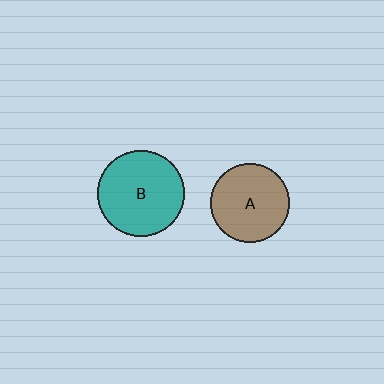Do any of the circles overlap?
No, none of the circles overlap.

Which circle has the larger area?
Circle B (teal).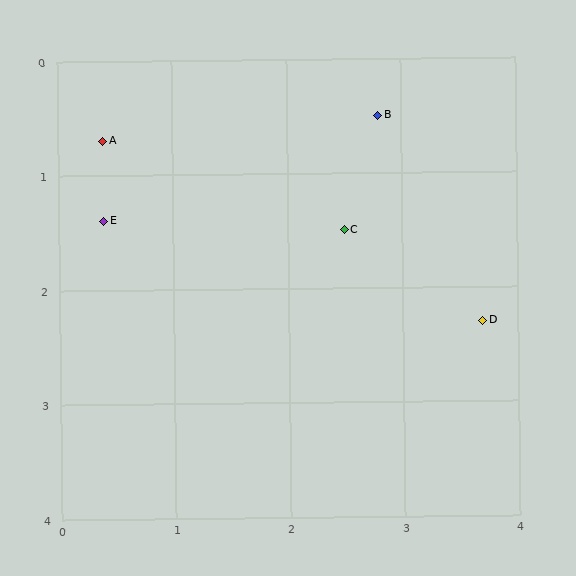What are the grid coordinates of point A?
Point A is at approximately (0.4, 0.7).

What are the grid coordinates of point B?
Point B is at approximately (2.8, 0.5).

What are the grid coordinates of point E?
Point E is at approximately (0.4, 1.4).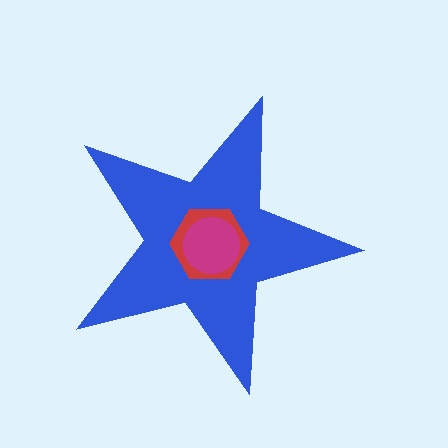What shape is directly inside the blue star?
The red hexagon.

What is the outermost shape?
The blue star.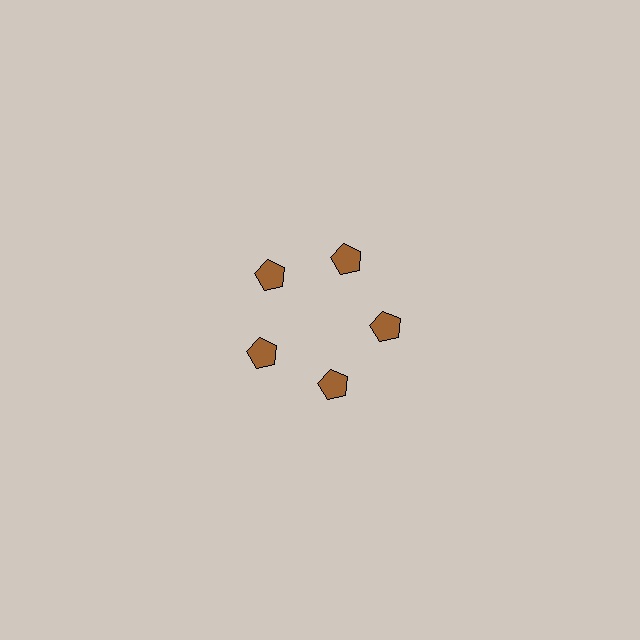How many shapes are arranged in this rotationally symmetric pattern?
There are 5 shapes, arranged in 5 groups of 1.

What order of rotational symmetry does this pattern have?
This pattern has 5-fold rotational symmetry.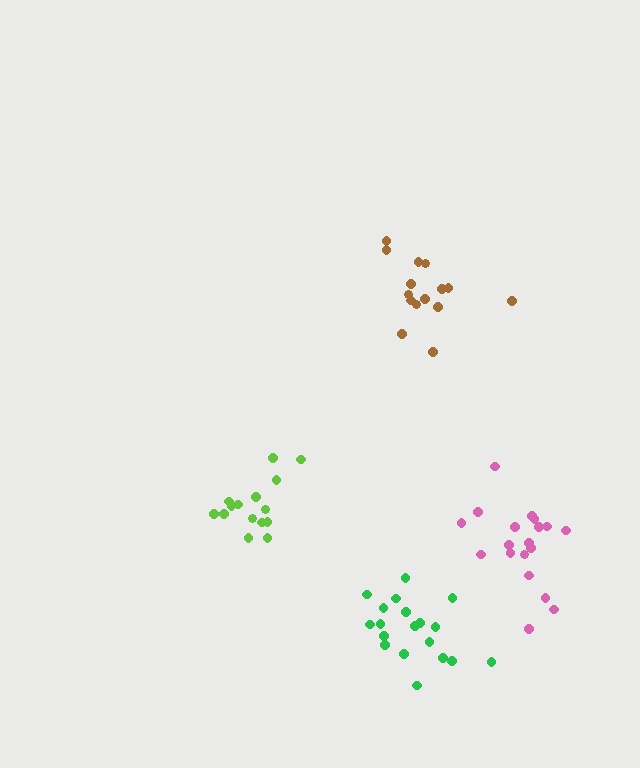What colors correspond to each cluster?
The clusters are colored: lime, pink, green, brown.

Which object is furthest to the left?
The lime cluster is leftmost.